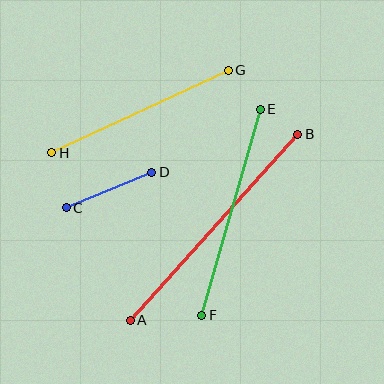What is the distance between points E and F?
The distance is approximately 214 pixels.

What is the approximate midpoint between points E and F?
The midpoint is at approximately (231, 212) pixels.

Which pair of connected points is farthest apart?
Points A and B are farthest apart.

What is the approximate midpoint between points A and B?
The midpoint is at approximately (214, 227) pixels.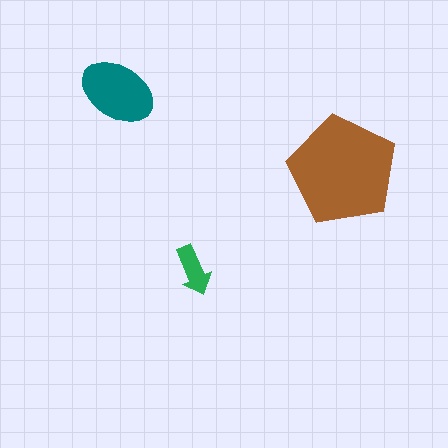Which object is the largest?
The brown pentagon.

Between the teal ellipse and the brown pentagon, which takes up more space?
The brown pentagon.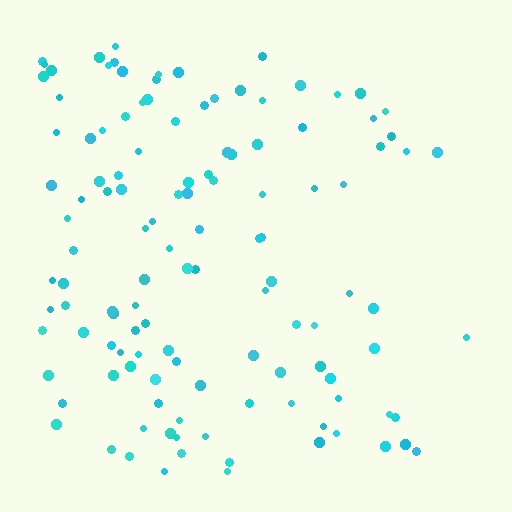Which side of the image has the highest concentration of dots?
The left.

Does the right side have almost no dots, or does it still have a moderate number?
Still a moderate number, just noticeably fewer than the left.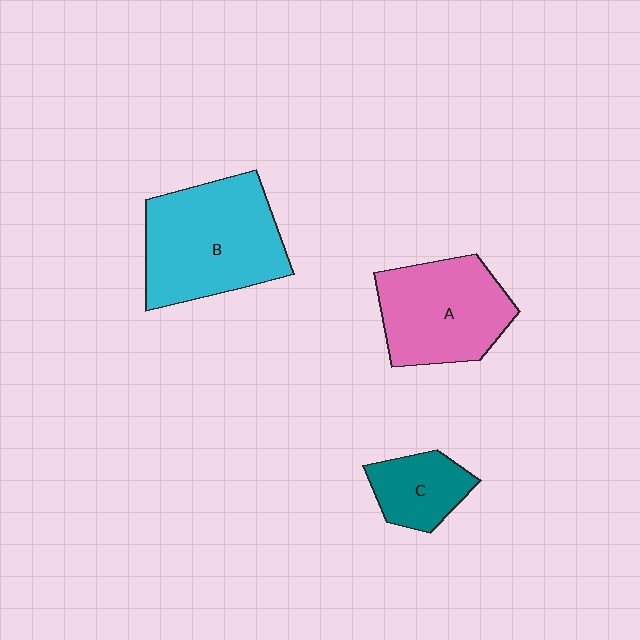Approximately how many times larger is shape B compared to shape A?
Approximately 1.2 times.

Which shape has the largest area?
Shape B (cyan).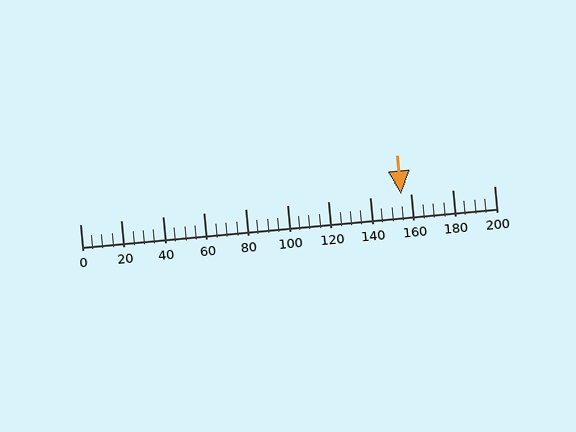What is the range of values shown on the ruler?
The ruler shows values from 0 to 200.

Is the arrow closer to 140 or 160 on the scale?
The arrow is closer to 160.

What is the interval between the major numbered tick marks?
The major tick marks are spaced 20 units apart.